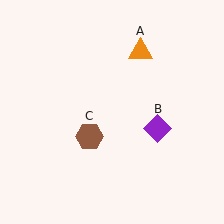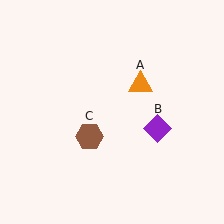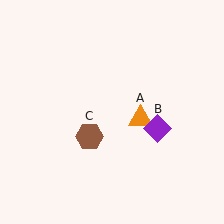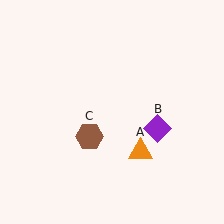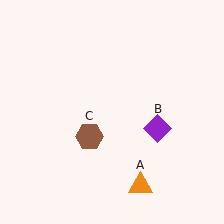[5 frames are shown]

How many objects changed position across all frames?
1 object changed position: orange triangle (object A).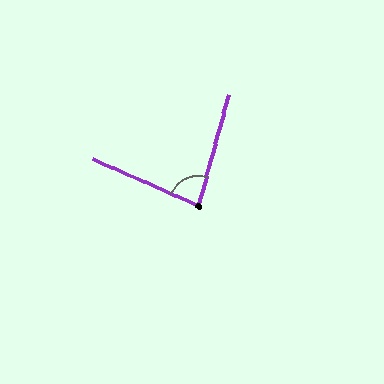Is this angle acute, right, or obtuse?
It is acute.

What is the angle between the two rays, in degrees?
Approximately 81 degrees.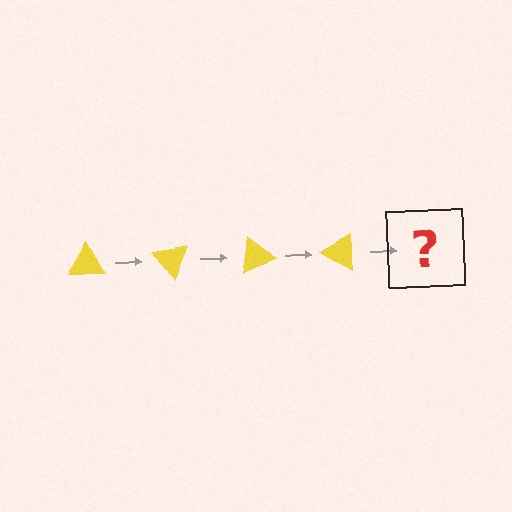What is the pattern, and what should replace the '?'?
The pattern is that the triangle rotates 50 degrees each step. The '?' should be a yellow triangle rotated 200 degrees.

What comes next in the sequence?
The next element should be a yellow triangle rotated 200 degrees.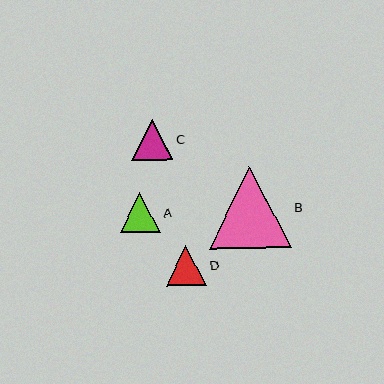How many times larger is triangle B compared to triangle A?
Triangle B is approximately 2.0 times the size of triangle A.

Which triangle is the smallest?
Triangle A is the smallest with a size of approximately 40 pixels.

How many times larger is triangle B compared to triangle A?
Triangle B is approximately 2.0 times the size of triangle A.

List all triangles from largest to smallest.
From largest to smallest: B, C, D, A.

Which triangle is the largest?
Triangle B is the largest with a size of approximately 82 pixels.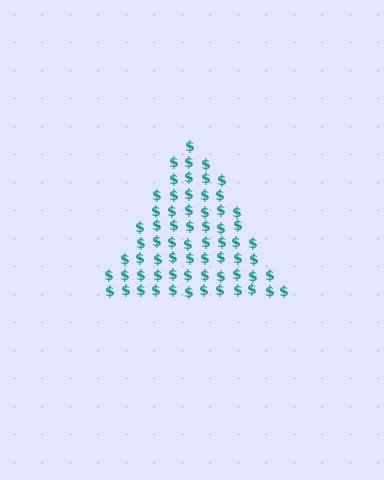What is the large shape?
The large shape is a triangle.